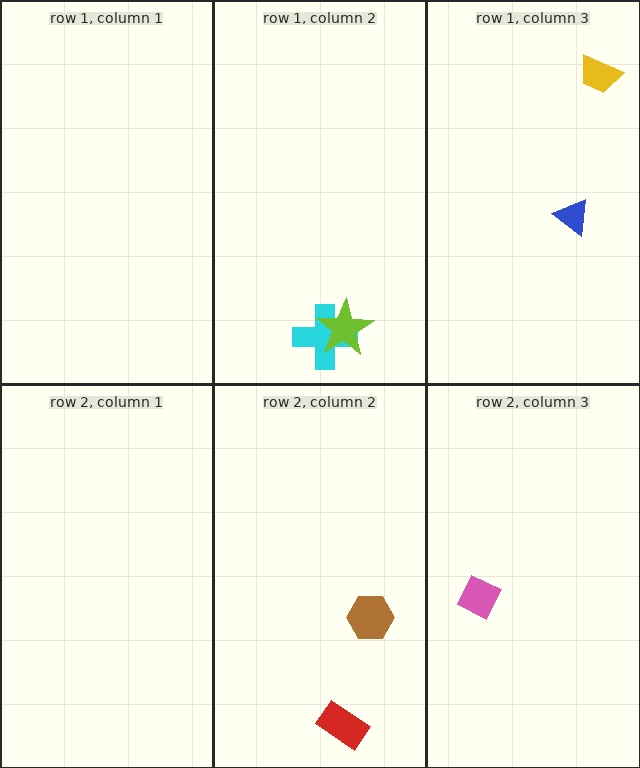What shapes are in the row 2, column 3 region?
The pink diamond.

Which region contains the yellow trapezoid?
The row 1, column 3 region.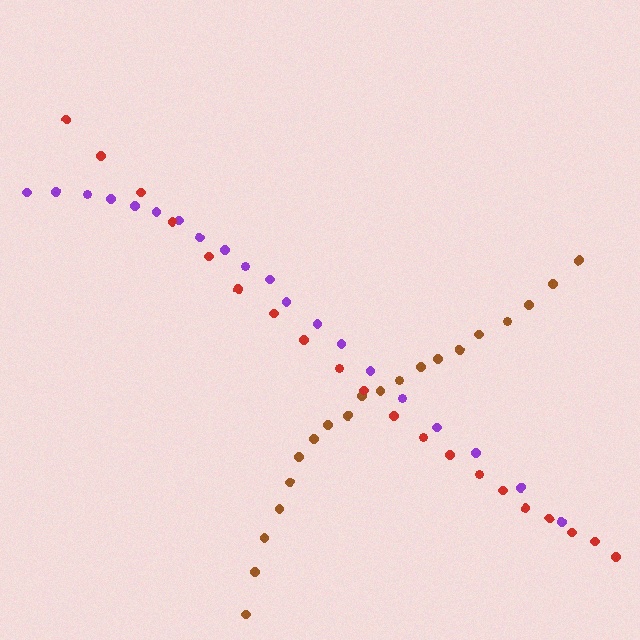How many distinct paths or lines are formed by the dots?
There are 3 distinct paths.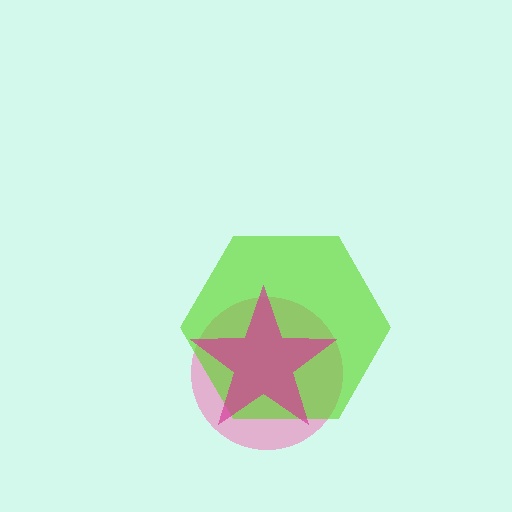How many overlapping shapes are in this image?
There are 3 overlapping shapes in the image.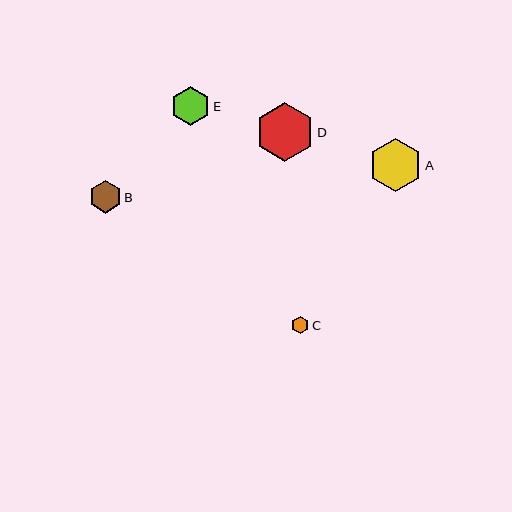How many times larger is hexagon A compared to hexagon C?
Hexagon A is approximately 3.1 times the size of hexagon C.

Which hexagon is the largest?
Hexagon D is the largest with a size of approximately 59 pixels.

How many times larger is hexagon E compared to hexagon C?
Hexagon E is approximately 2.3 times the size of hexagon C.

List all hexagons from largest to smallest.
From largest to smallest: D, A, E, B, C.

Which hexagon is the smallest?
Hexagon C is the smallest with a size of approximately 17 pixels.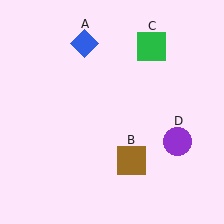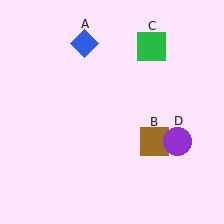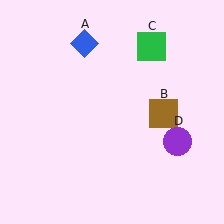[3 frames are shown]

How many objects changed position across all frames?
1 object changed position: brown square (object B).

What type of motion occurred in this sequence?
The brown square (object B) rotated counterclockwise around the center of the scene.